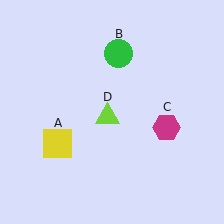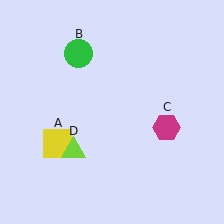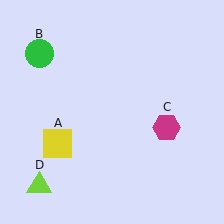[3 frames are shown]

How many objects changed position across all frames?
2 objects changed position: green circle (object B), lime triangle (object D).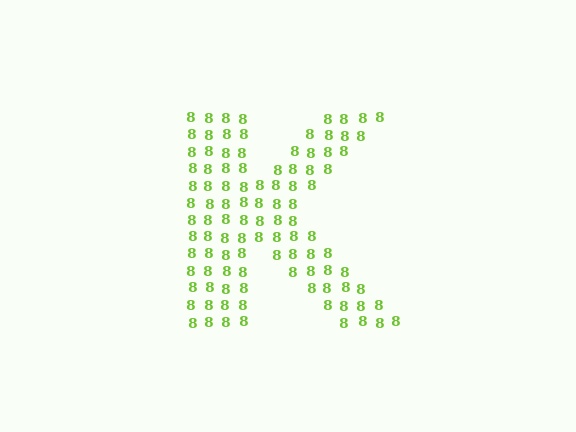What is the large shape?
The large shape is the letter K.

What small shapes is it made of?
It is made of small digit 8's.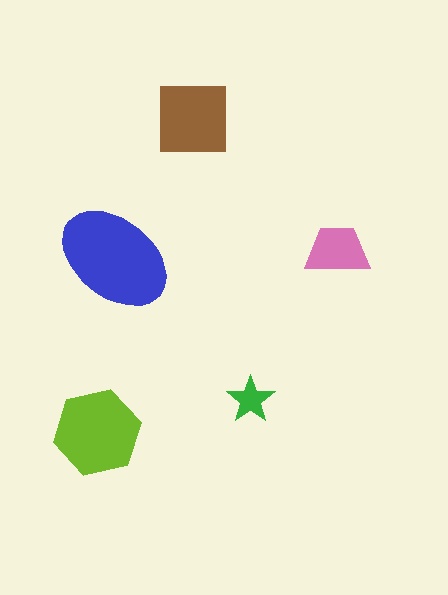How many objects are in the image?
There are 5 objects in the image.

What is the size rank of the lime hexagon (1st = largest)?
2nd.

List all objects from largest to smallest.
The blue ellipse, the lime hexagon, the brown square, the pink trapezoid, the green star.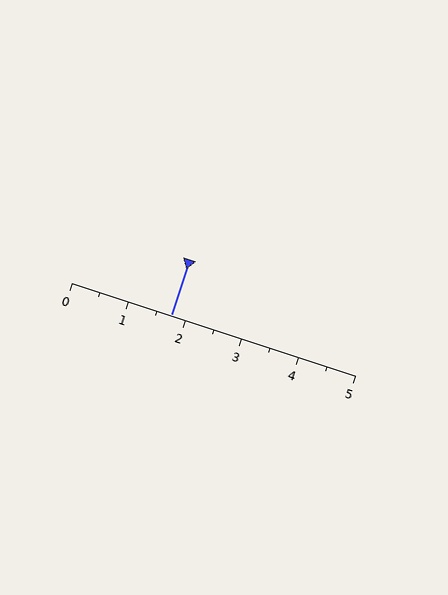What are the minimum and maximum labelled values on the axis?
The axis runs from 0 to 5.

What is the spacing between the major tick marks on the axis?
The major ticks are spaced 1 apart.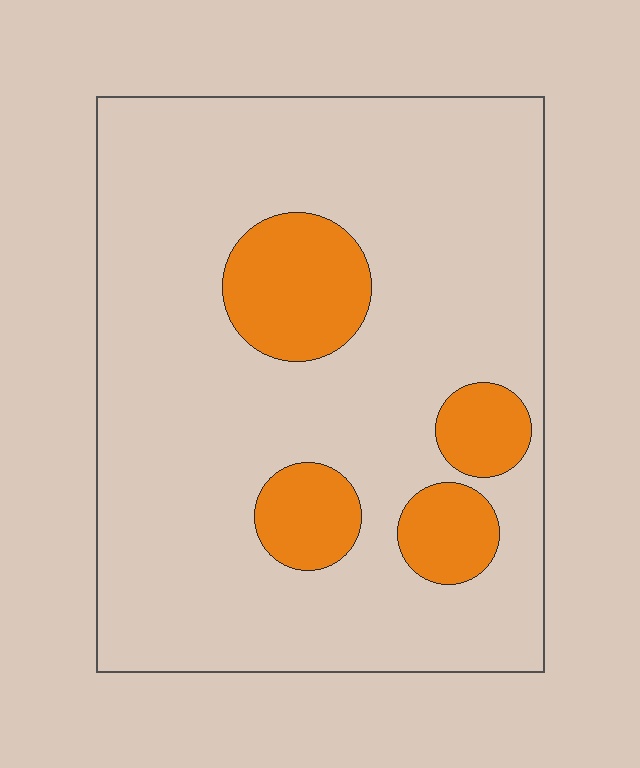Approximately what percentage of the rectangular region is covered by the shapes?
Approximately 15%.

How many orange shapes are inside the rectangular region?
4.